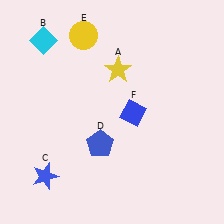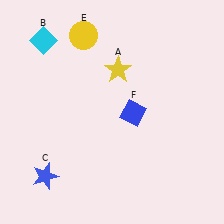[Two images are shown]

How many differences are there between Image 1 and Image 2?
There is 1 difference between the two images.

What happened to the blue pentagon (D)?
The blue pentagon (D) was removed in Image 2. It was in the bottom-left area of Image 1.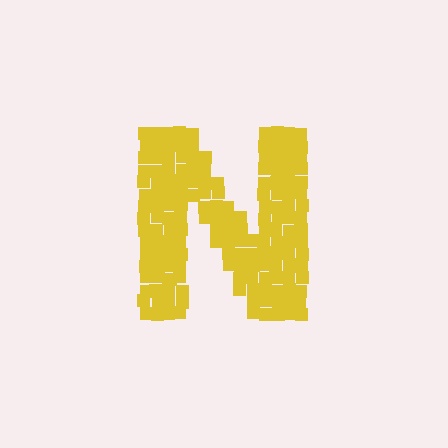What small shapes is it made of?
It is made of small squares.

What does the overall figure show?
The overall figure shows the letter N.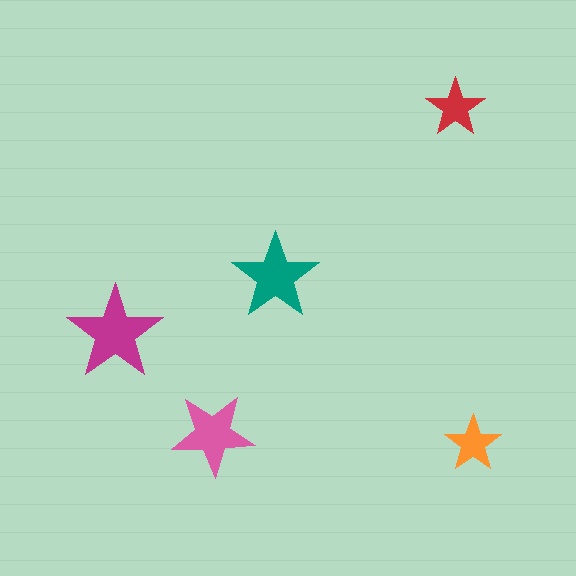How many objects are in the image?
There are 5 objects in the image.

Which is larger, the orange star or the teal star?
The teal one.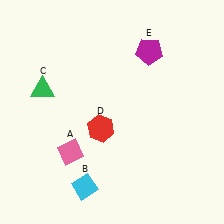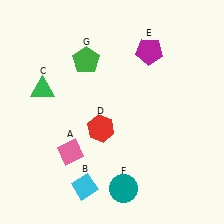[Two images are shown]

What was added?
A teal circle (F), a green pentagon (G) were added in Image 2.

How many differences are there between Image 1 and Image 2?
There are 2 differences between the two images.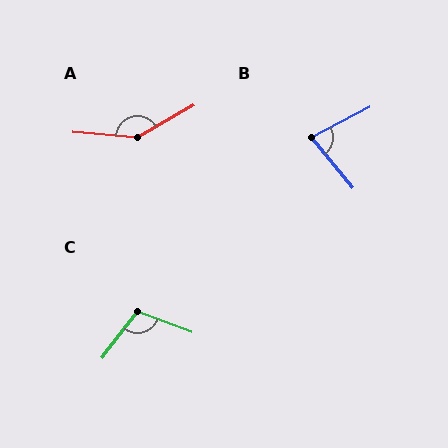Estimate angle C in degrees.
Approximately 107 degrees.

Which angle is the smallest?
B, at approximately 78 degrees.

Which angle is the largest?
A, at approximately 145 degrees.